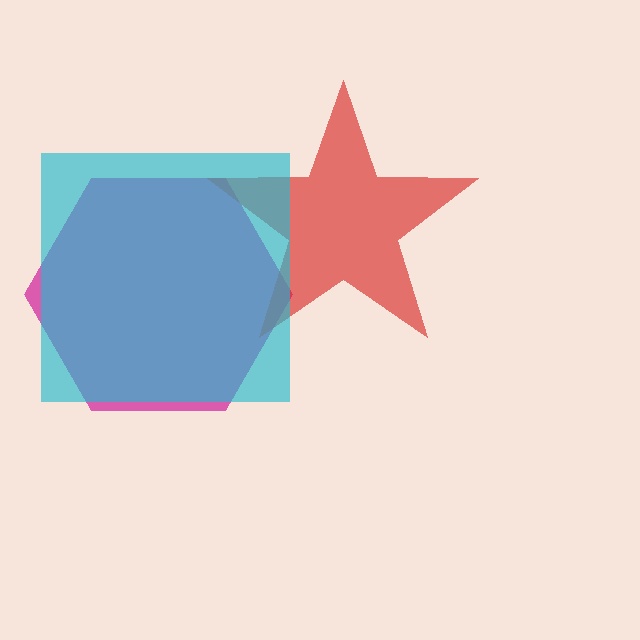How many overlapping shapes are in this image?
There are 3 overlapping shapes in the image.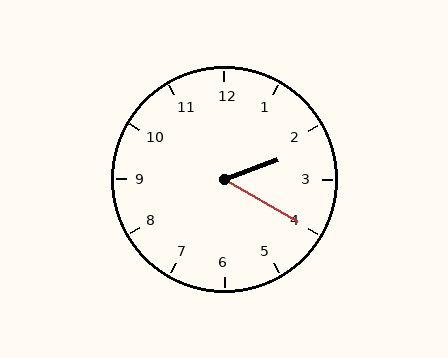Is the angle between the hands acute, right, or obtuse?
It is acute.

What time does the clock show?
2:20.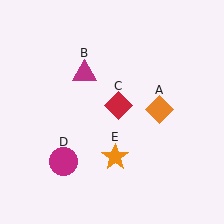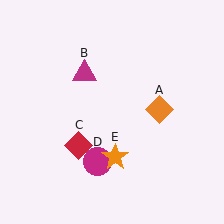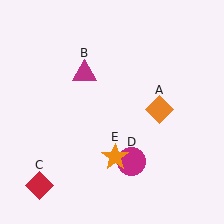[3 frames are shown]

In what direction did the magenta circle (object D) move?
The magenta circle (object D) moved right.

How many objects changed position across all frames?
2 objects changed position: red diamond (object C), magenta circle (object D).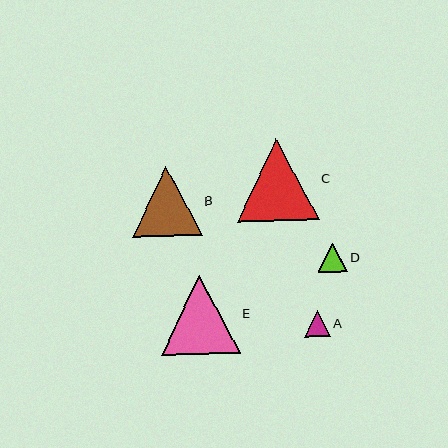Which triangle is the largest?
Triangle C is the largest with a size of approximately 82 pixels.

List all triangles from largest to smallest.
From largest to smallest: C, E, B, D, A.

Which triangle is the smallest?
Triangle A is the smallest with a size of approximately 26 pixels.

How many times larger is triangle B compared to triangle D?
Triangle B is approximately 2.4 times the size of triangle D.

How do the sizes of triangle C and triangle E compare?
Triangle C and triangle E are approximately the same size.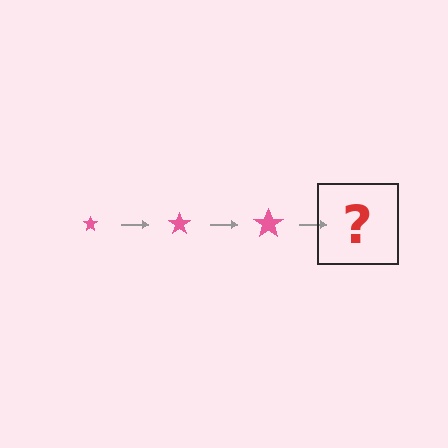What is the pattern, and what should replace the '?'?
The pattern is that the star gets progressively larger each step. The '?' should be a pink star, larger than the previous one.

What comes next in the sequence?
The next element should be a pink star, larger than the previous one.